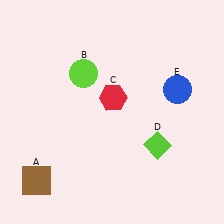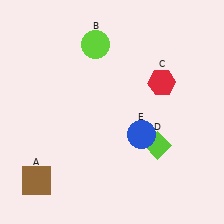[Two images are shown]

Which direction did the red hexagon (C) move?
The red hexagon (C) moved right.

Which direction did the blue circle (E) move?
The blue circle (E) moved down.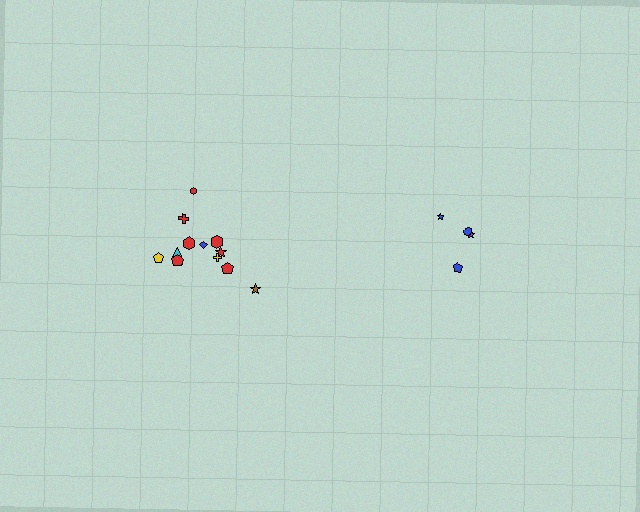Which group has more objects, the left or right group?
The left group.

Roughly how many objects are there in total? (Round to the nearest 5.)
Roughly 15 objects in total.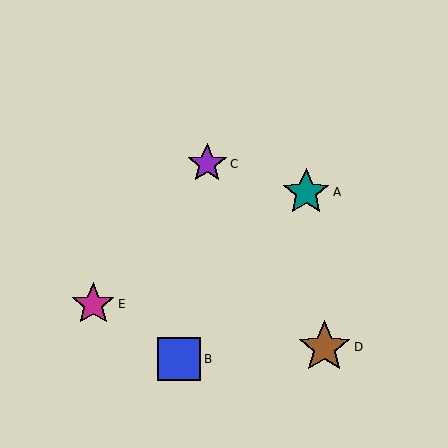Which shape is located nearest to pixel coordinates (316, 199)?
The teal star (labeled A) at (306, 192) is nearest to that location.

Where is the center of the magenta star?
The center of the magenta star is at (93, 304).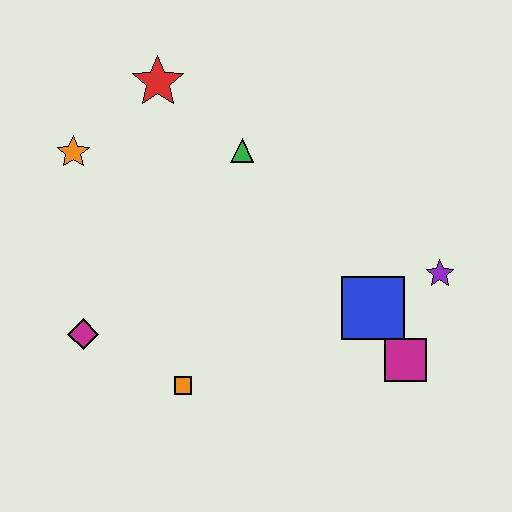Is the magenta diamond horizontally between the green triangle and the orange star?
Yes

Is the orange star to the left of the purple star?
Yes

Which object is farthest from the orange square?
The red star is farthest from the orange square.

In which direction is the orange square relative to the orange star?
The orange square is below the orange star.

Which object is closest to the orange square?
The magenta diamond is closest to the orange square.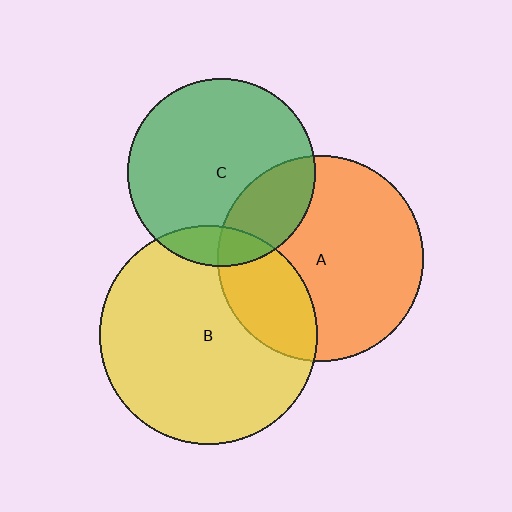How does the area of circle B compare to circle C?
Approximately 1.3 times.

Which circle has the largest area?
Circle B (yellow).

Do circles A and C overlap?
Yes.